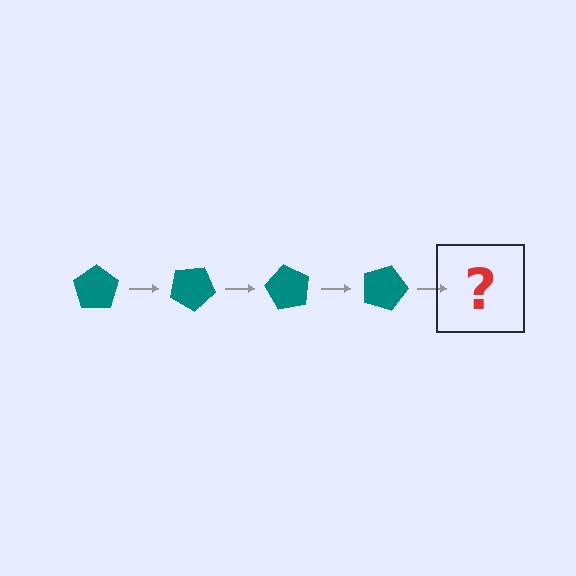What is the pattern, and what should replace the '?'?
The pattern is that the pentagon rotates 30 degrees each step. The '?' should be a teal pentagon rotated 120 degrees.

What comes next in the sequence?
The next element should be a teal pentagon rotated 120 degrees.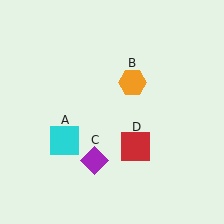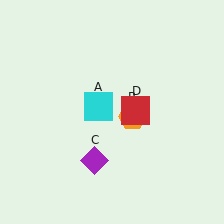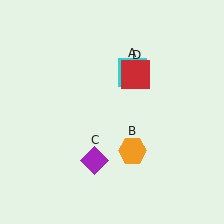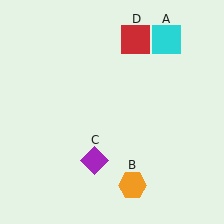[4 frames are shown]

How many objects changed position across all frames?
3 objects changed position: cyan square (object A), orange hexagon (object B), red square (object D).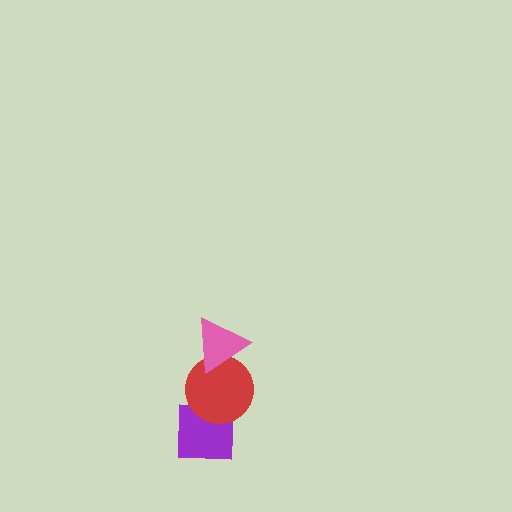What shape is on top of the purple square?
The red circle is on top of the purple square.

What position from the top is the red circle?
The red circle is 2nd from the top.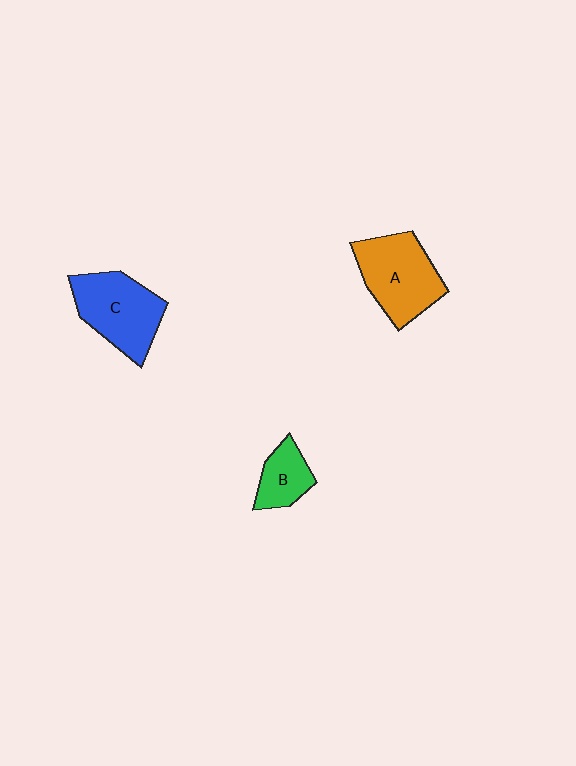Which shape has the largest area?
Shape C (blue).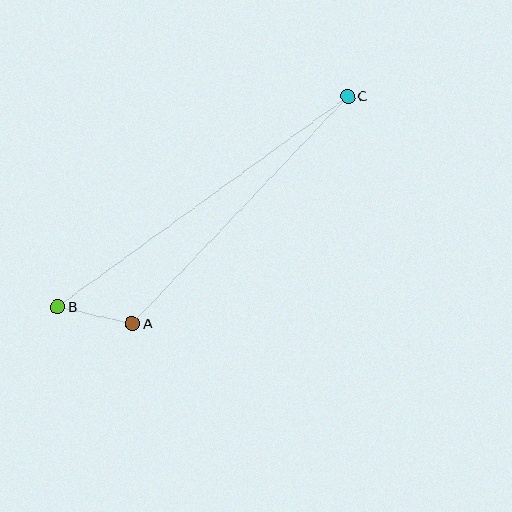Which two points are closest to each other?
Points A and B are closest to each other.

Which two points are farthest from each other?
Points B and C are farthest from each other.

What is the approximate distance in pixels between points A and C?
The distance between A and C is approximately 313 pixels.